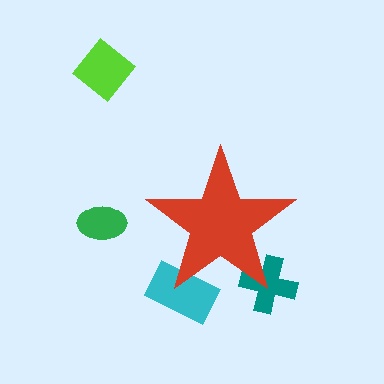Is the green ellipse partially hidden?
No, the green ellipse is fully visible.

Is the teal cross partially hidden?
Yes, the teal cross is partially hidden behind the red star.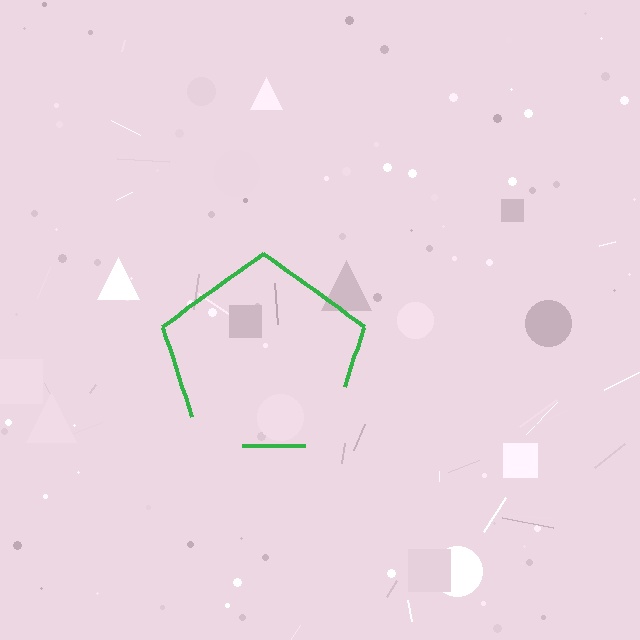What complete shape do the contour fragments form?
The contour fragments form a pentagon.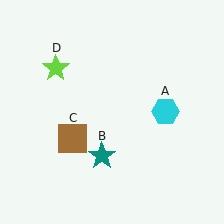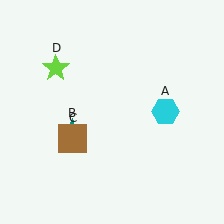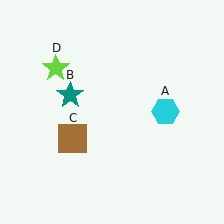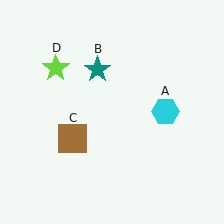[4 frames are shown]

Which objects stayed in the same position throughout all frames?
Cyan hexagon (object A) and brown square (object C) and lime star (object D) remained stationary.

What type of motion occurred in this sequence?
The teal star (object B) rotated clockwise around the center of the scene.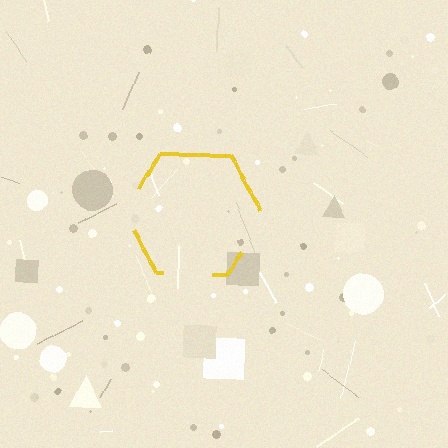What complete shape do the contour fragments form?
The contour fragments form a hexagon.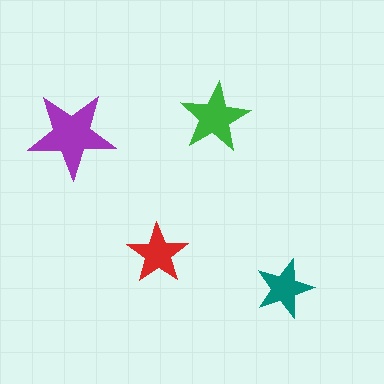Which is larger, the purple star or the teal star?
The purple one.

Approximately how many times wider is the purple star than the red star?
About 1.5 times wider.